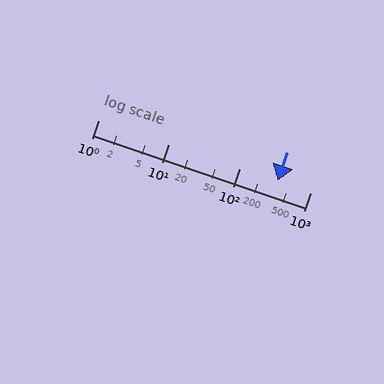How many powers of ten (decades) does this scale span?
The scale spans 3 decades, from 1 to 1000.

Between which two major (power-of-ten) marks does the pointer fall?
The pointer is between 100 and 1000.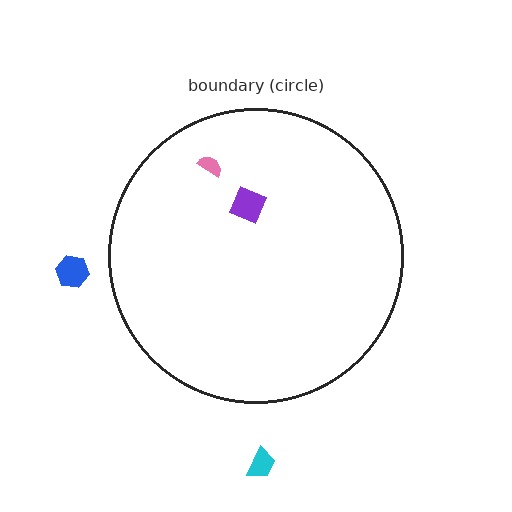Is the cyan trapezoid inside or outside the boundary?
Outside.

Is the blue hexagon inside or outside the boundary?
Outside.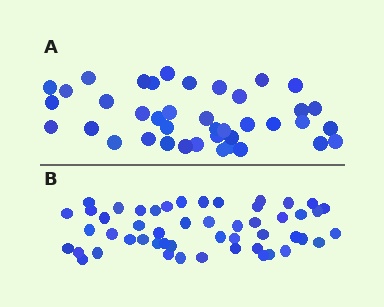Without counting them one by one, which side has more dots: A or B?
Region B (the bottom region) has more dots.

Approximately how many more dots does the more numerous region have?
Region B has roughly 12 or so more dots than region A.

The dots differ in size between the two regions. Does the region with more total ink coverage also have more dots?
No. Region A has more total ink coverage because its dots are larger, but region B actually contains more individual dots. Total area can be misleading — the number of items is what matters here.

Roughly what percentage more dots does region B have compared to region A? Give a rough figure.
About 30% more.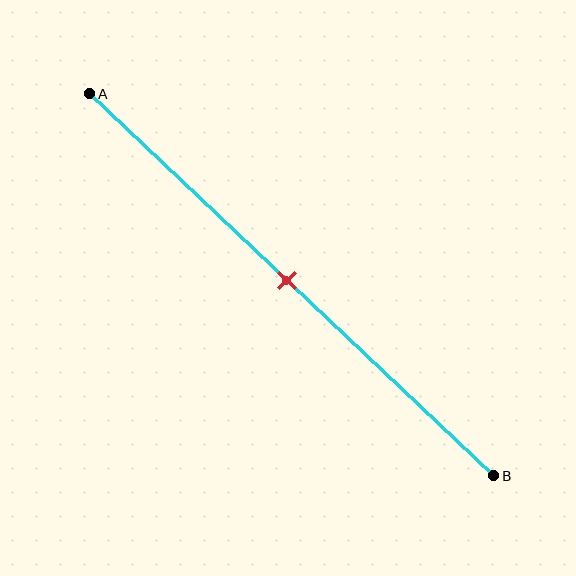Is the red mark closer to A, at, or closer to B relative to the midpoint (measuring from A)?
The red mark is approximately at the midpoint of segment AB.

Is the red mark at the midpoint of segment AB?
Yes, the mark is approximately at the midpoint.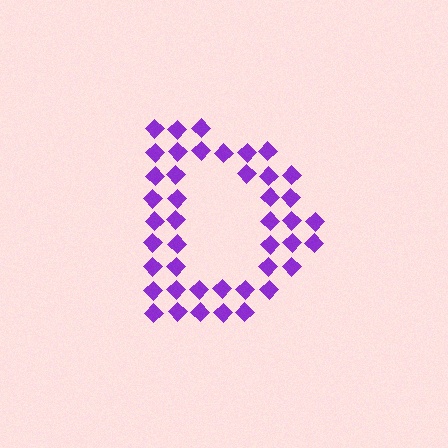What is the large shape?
The large shape is the letter D.